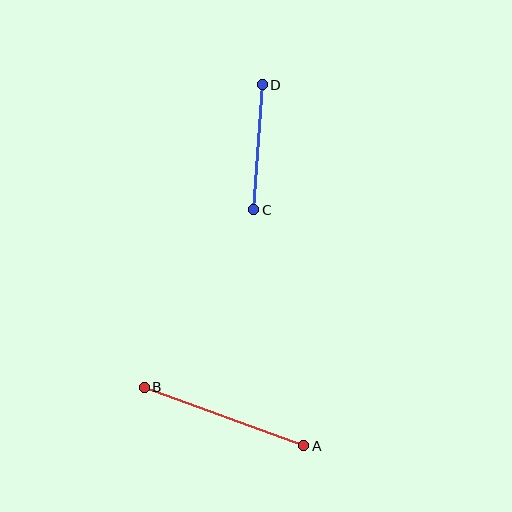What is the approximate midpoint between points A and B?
The midpoint is at approximately (224, 416) pixels.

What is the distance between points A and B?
The distance is approximately 170 pixels.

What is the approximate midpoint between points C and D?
The midpoint is at approximately (258, 147) pixels.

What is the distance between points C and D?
The distance is approximately 125 pixels.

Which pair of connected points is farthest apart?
Points A and B are farthest apart.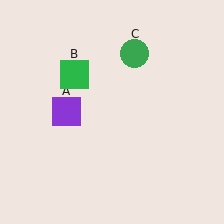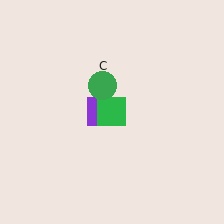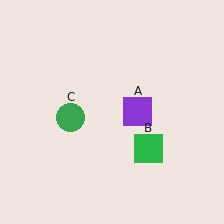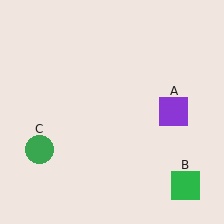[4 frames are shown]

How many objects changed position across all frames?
3 objects changed position: purple square (object A), green square (object B), green circle (object C).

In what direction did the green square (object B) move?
The green square (object B) moved down and to the right.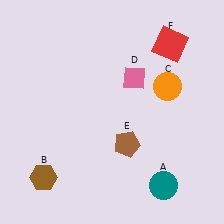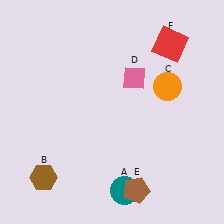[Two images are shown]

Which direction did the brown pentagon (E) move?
The brown pentagon (E) moved down.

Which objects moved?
The objects that moved are: the teal circle (A), the brown pentagon (E).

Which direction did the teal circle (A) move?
The teal circle (A) moved left.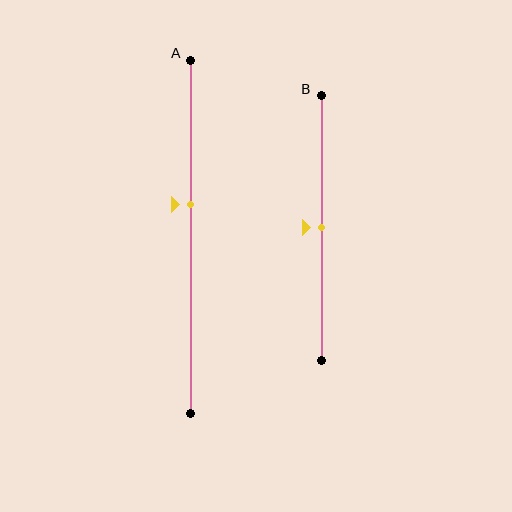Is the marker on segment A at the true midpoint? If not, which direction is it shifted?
No, the marker on segment A is shifted upward by about 9% of the segment length.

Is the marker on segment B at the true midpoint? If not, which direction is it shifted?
Yes, the marker on segment B is at the true midpoint.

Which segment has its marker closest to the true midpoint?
Segment B has its marker closest to the true midpoint.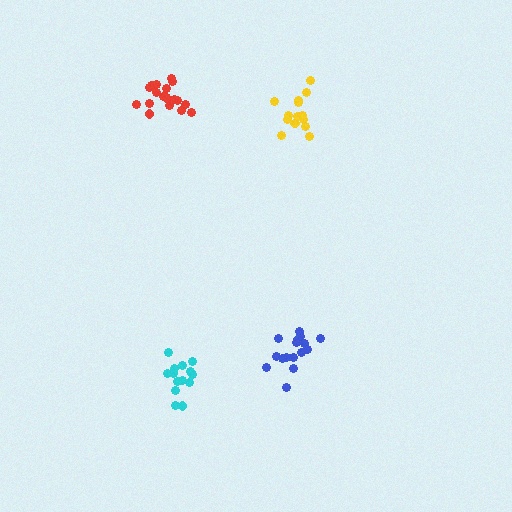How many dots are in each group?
Group 1: 14 dots, Group 2: 16 dots, Group 3: 20 dots, Group 4: 14 dots (64 total).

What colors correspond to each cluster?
The clusters are colored: cyan, blue, red, yellow.